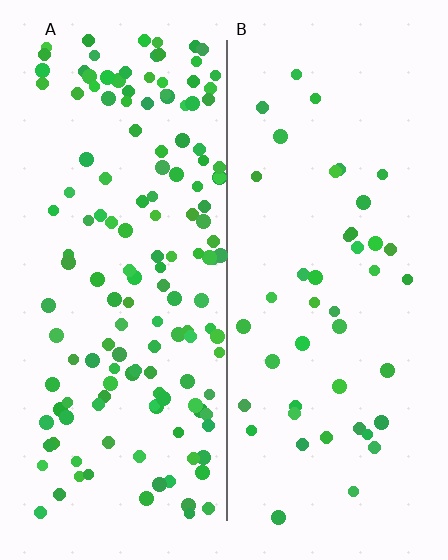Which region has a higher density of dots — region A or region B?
A (the left).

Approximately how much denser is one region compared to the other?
Approximately 3.4× — region A over region B.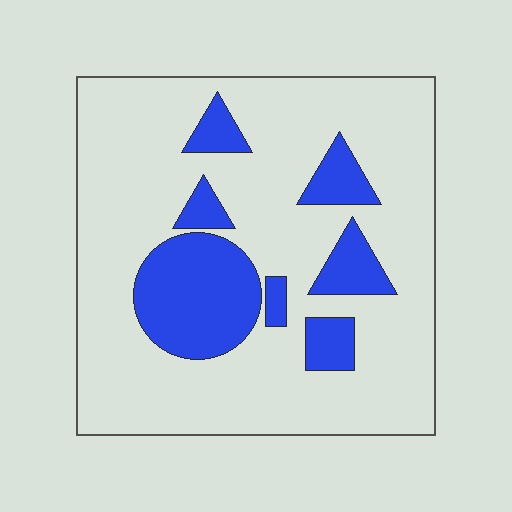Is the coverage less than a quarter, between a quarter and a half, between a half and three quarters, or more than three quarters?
Less than a quarter.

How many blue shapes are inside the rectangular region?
7.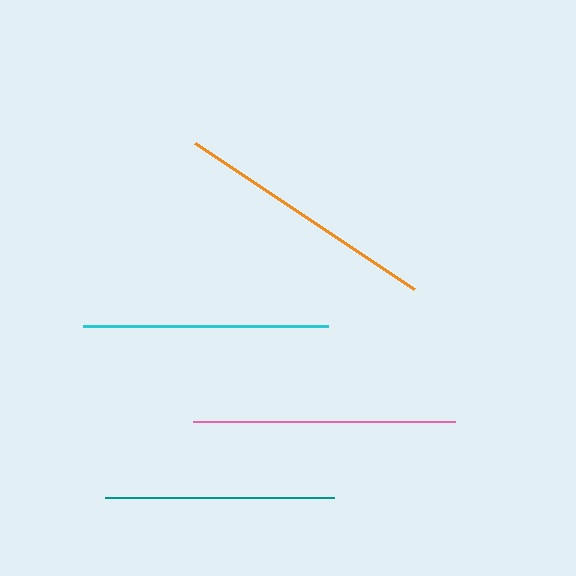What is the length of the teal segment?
The teal segment is approximately 229 pixels long.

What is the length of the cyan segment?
The cyan segment is approximately 245 pixels long.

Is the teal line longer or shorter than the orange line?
The orange line is longer than the teal line.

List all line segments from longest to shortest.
From longest to shortest: orange, pink, cyan, teal.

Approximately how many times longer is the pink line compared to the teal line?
The pink line is approximately 1.1 times the length of the teal line.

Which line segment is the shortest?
The teal line is the shortest at approximately 229 pixels.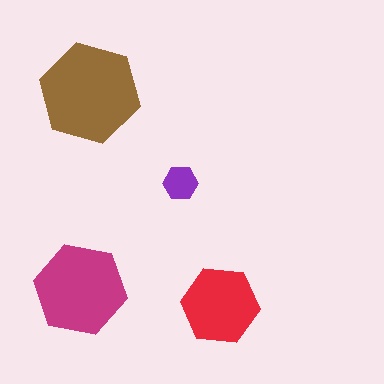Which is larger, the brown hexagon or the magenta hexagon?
The brown one.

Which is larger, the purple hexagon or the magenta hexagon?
The magenta one.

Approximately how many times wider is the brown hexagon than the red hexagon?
About 1.5 times wider.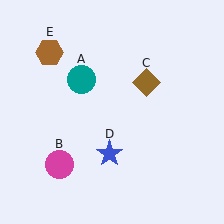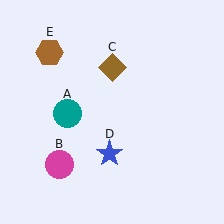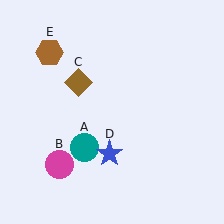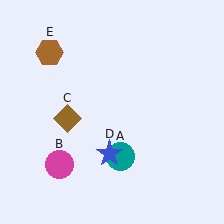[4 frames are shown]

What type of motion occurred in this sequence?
The teal circle (object A), brown diamond (object C) rotated counterclockwise around the center of the scene.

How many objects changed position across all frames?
2 objects changed position: teal circle (object A), brown diamond (object C).